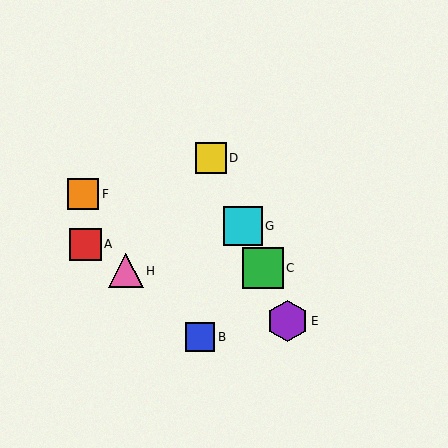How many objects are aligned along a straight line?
4 objects (C, D, E, G) are aligned along a straight line.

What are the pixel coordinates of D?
Object D is at (211, 158).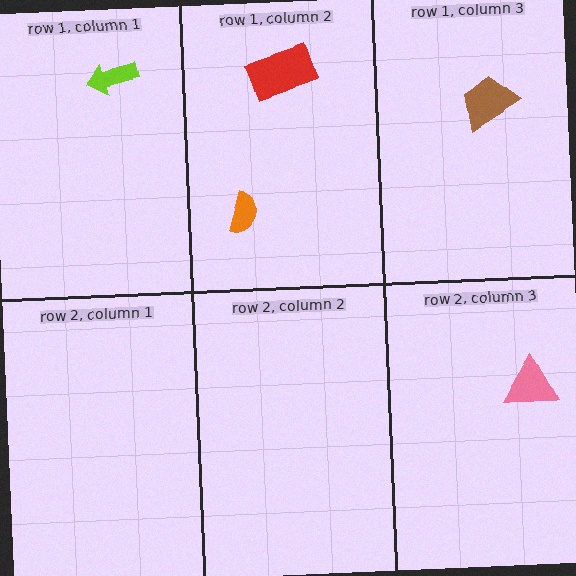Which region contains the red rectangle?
The row 1, column 2 region.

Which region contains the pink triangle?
The row 2, column 3 region.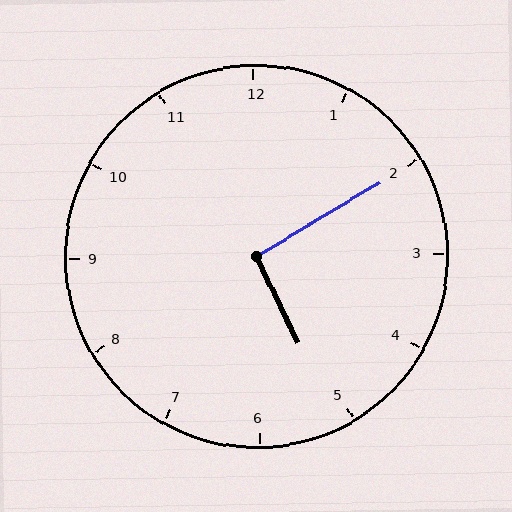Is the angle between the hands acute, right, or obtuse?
It is right.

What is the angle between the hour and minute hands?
Approximately 95 degrees.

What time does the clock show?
5:10.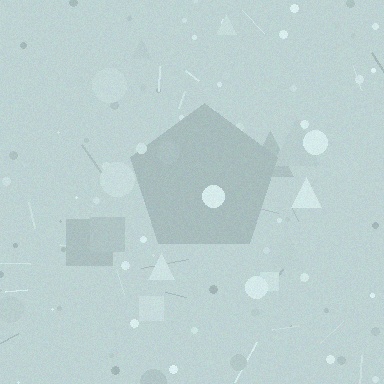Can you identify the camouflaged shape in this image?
The camouflaged shape is a pentagon.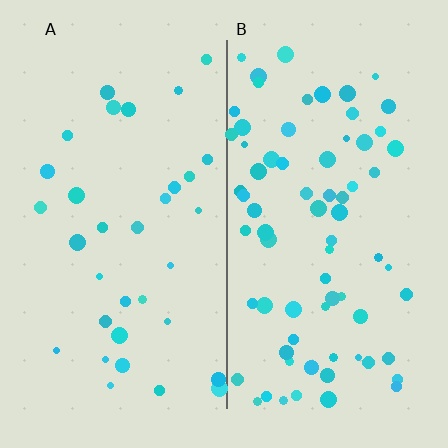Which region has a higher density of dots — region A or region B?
B (the right).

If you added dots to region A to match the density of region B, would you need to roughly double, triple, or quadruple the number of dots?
Approximately double.